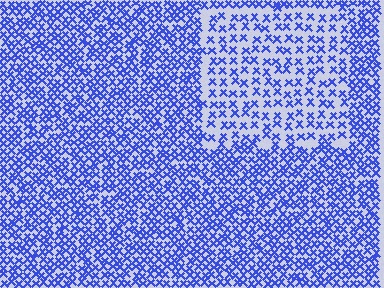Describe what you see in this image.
The image contains small blue elements arranged at two different densities. A rectangle-shaped region is visible where the elements are less densely packed than the surrounding area.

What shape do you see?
I see a rectangle.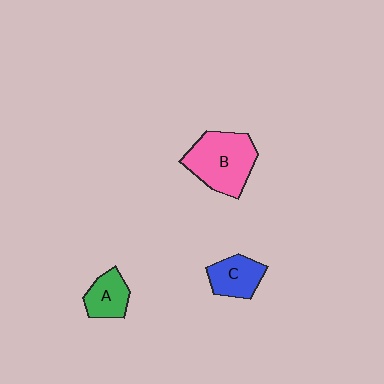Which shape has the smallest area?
Shape A (green).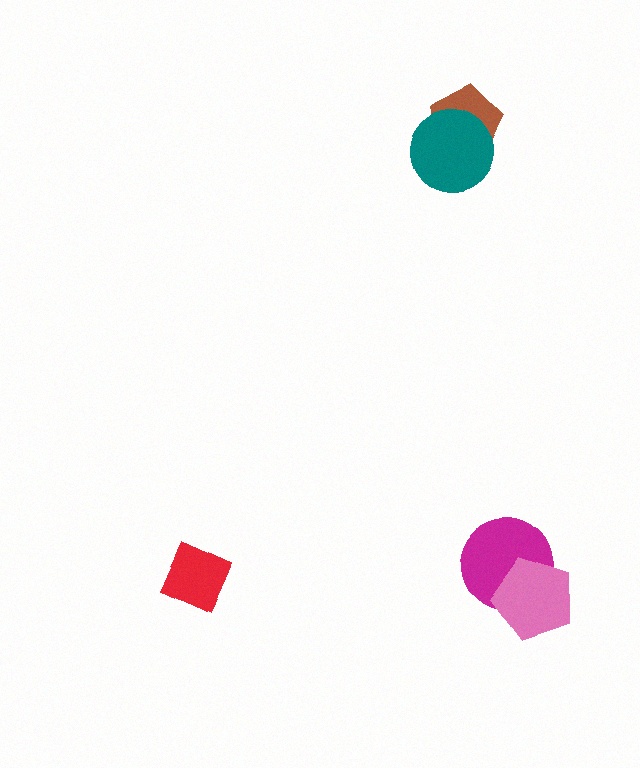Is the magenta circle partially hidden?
Yes, it is partially covered by another shape.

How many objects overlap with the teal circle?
1 object overlaps with the teal circle.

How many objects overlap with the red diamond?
0 objects overlap with the red diamond.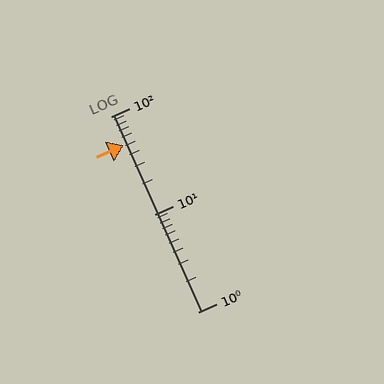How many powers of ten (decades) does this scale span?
The scale spans 2 decades, from 1 to 100.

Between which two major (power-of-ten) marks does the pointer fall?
The pointer is between 10 and 100.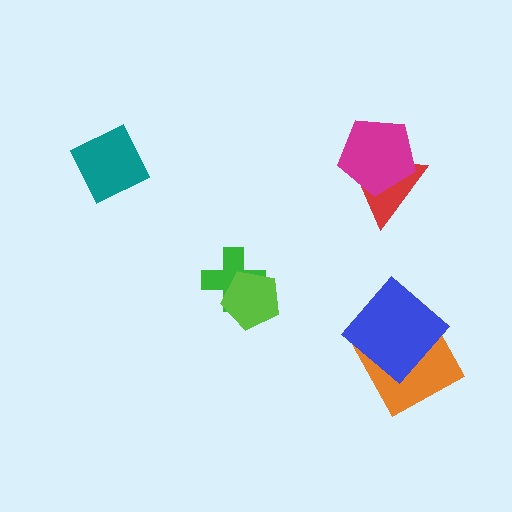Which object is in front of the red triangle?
The magenta pentagon is in front of the red triangle.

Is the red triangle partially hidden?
Yes, it is partially covered by another shape.